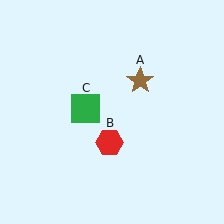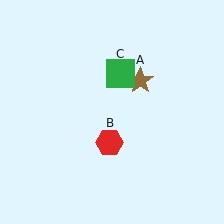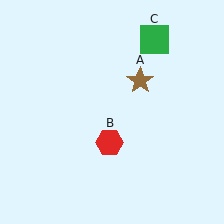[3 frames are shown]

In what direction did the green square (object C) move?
The green square (object C) moved up and to the right.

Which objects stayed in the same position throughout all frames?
Brown star (object A) and red hexagon (object B) remained stationary.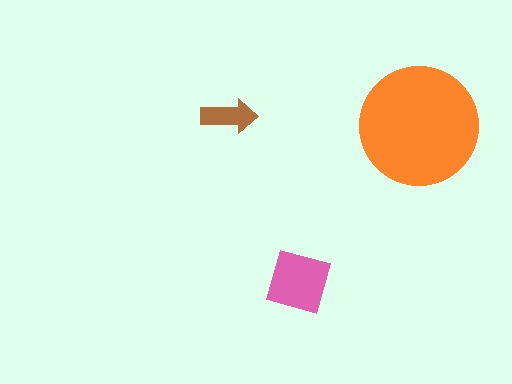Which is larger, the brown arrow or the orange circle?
The orange circle.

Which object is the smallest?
The brown arrow.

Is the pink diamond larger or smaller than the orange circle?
Smaller.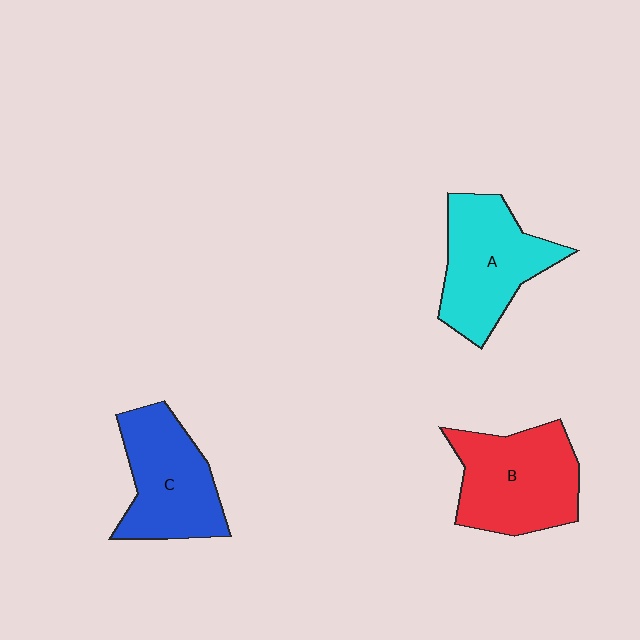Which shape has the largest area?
Shape B (red).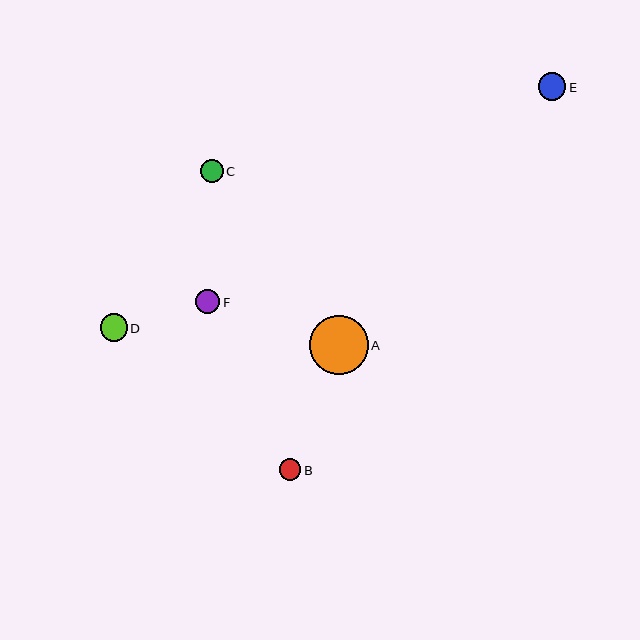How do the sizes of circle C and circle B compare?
Circle C and circle B are approximately the same size.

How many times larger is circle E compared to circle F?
Circle E is approximately 1.1 times the size of circle F.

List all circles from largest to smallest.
From largest to smallest: A, E, D, F, C, B.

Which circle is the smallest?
Circle B is the smallest with a size of approximately 21 pixels.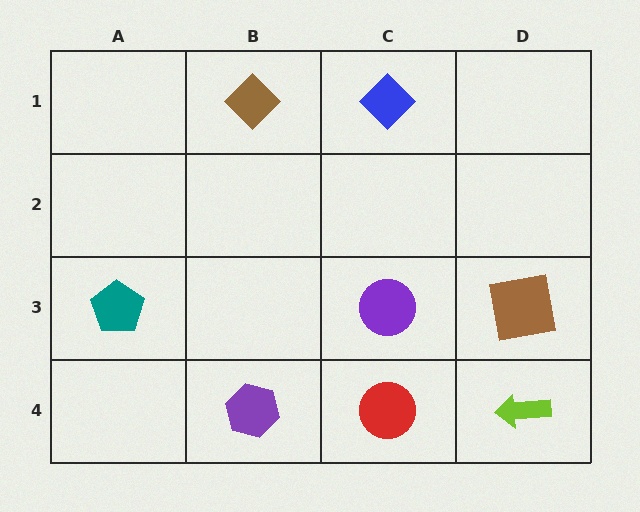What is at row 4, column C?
A red circle.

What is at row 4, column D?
A lime arrow.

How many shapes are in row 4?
3 shapes.